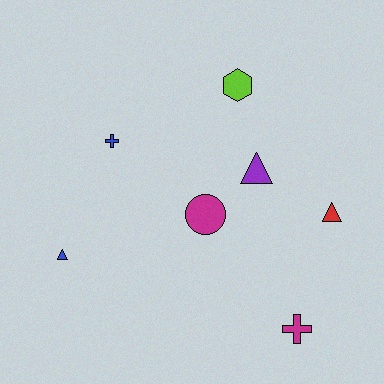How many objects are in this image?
There are 7 objects.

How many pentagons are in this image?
There are no pentagons.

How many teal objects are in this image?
There are no teal objects.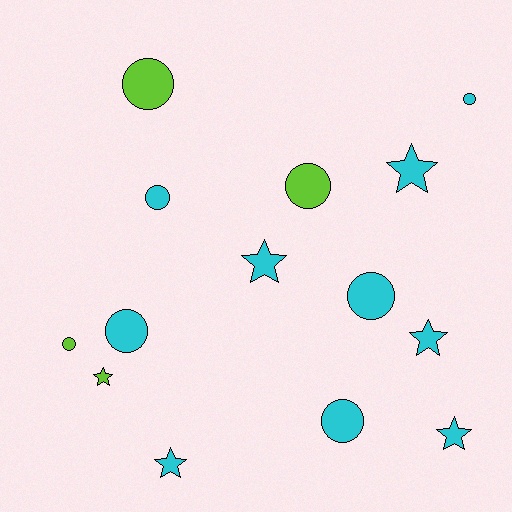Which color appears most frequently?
Cyan, with 10 objects.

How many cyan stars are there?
There are 5 cyan stars.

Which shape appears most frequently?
Circle, with 8 objects.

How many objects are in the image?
There are 14 objects.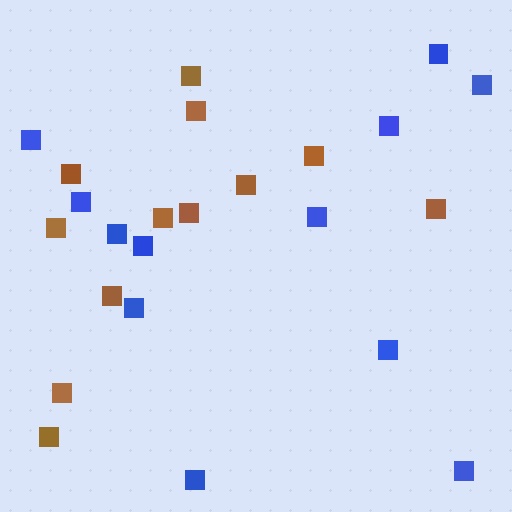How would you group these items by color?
There are 2 groups: one group of brown squares (12) and one group of blue squares (12).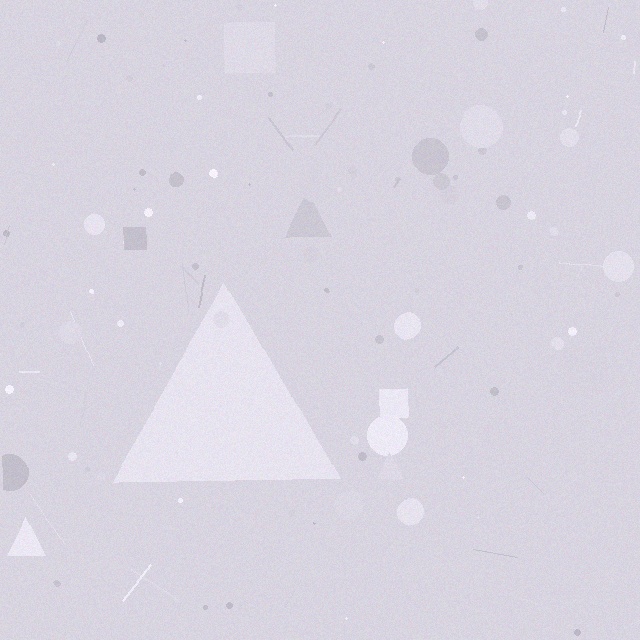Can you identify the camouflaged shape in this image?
The camouflaged shape is a triangle.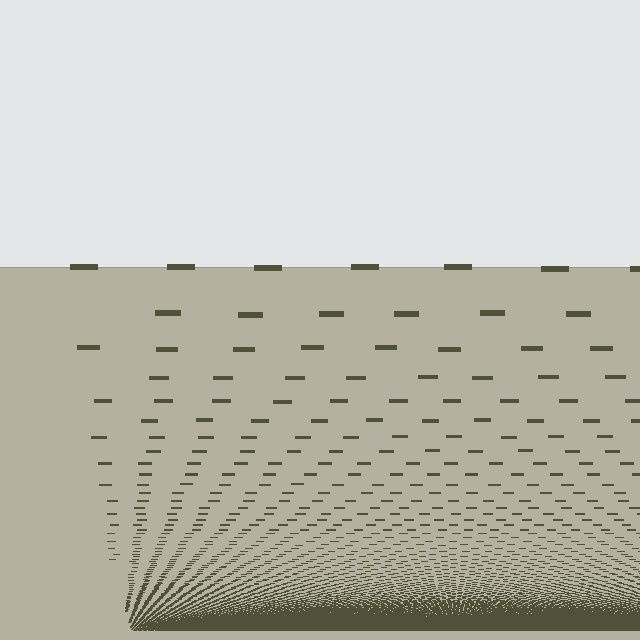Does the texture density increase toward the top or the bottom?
Density increases toward the bottom.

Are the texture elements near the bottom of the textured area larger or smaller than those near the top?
Smaller. The gradient is inverted — elements near the bottom are smaller and denser.